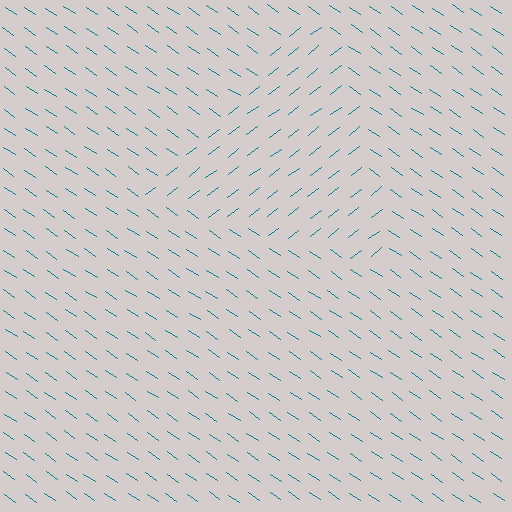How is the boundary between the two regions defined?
The boundary is defined purely by a change in line orientation (approximately 71 degrees difference). All lines are the same color and thickness.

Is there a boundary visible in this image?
Yes, there is a texture boundary formed by a change in line orientation.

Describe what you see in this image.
The image is filled with small teal line segments. A triangle region in the image has lines oriented differently from the surrounding lines, creating a visible texture boundary.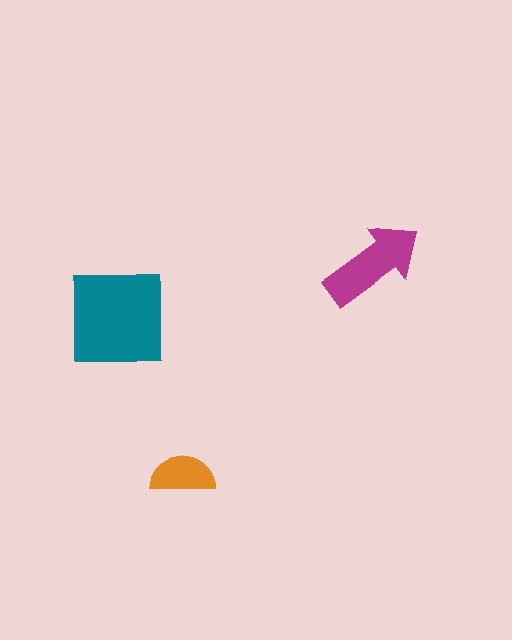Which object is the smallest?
The orange semicircle.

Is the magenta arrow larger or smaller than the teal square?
Smaller.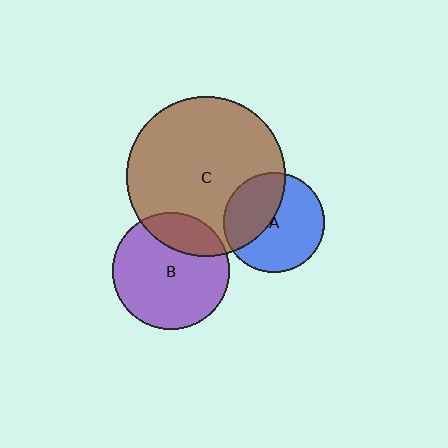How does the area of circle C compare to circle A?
Approximately 2.5 times.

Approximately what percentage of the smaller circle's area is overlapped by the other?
Approximately 20%.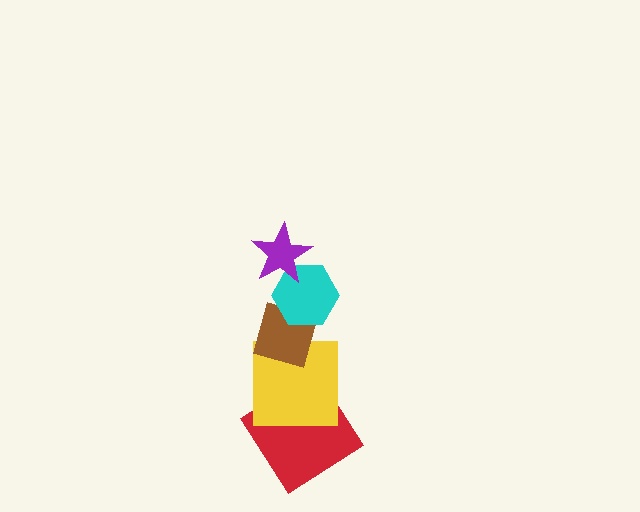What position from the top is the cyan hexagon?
The cyan hexagon is 2nd from the top.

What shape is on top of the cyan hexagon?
The purple star is on top of the cyan hexagon.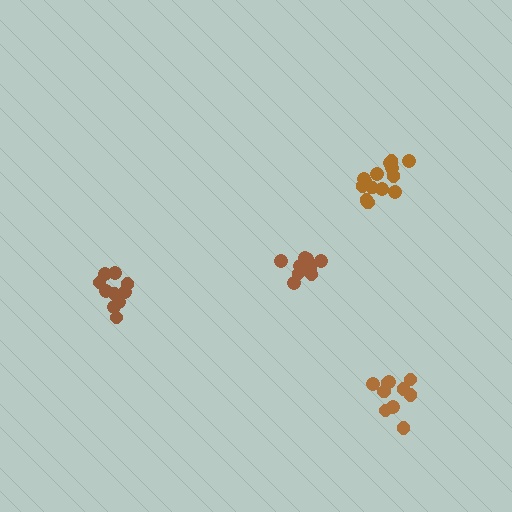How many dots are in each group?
Group 1: 10 dots, Group 2: 10 dots, Group 3: 14 dots, Group 4: 10 dots (44 total).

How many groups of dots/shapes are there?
There are 4 groups.